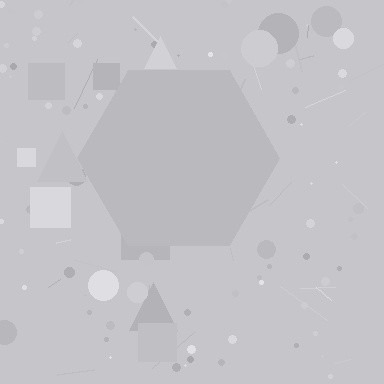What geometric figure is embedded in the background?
A hexagon is embedded in the background.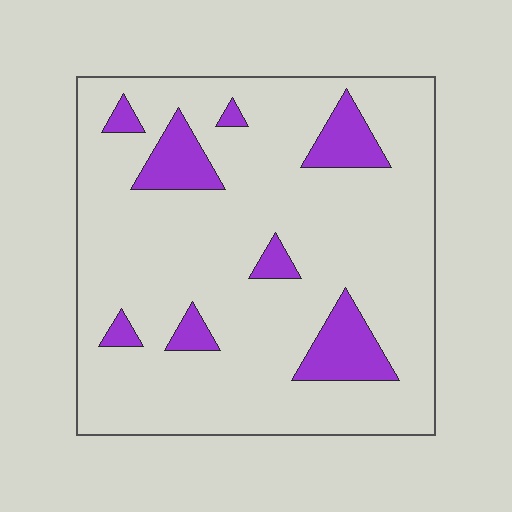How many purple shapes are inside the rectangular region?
8.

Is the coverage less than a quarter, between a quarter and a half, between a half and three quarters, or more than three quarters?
Less than a quarter.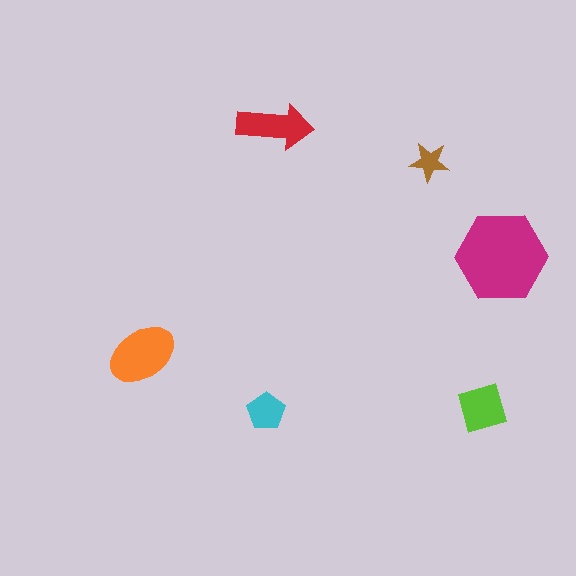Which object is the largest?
The magenta hexagon.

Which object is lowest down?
The cyan pentagon is bottommost.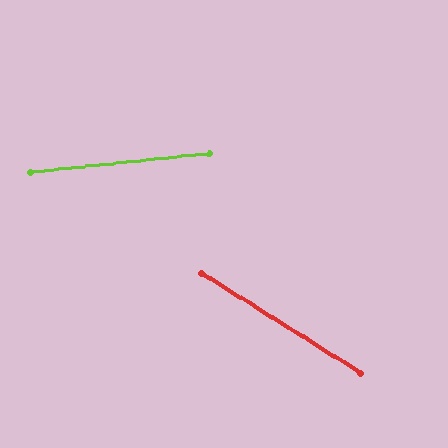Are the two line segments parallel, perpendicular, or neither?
Neither parallel nor perpendicular — they differ by about 38°.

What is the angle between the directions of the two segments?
Approximately 38 degrees.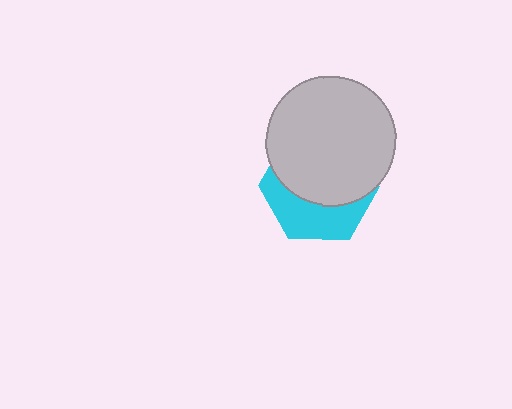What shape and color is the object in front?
The object in front is a light gray circle.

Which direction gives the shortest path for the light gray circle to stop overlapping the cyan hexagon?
Moving up gives the shortest separation.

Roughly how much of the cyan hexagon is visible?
A small part of it is visible (roughly 39%).